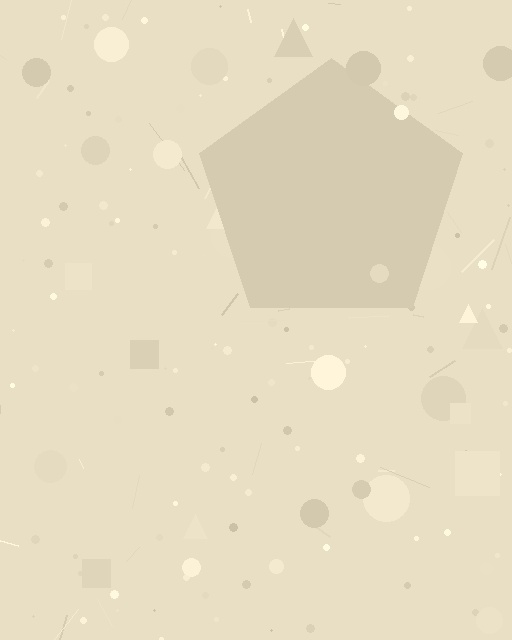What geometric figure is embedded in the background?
A pentagon is embedded in the background.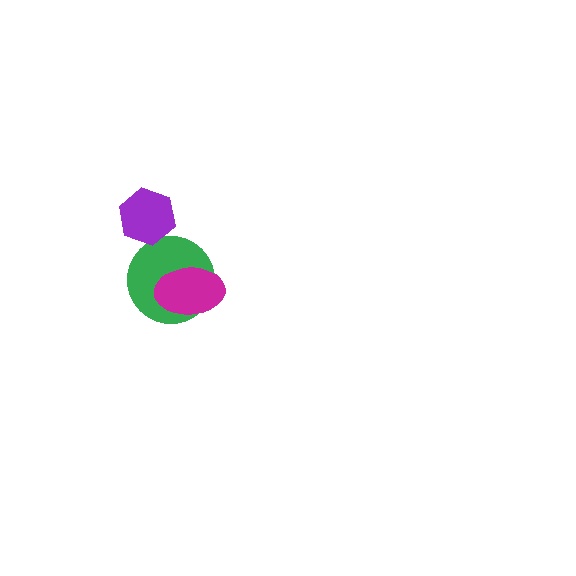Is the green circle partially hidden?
Yes, it is partially covered by another shape.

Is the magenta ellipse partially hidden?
No, no other shape covers it.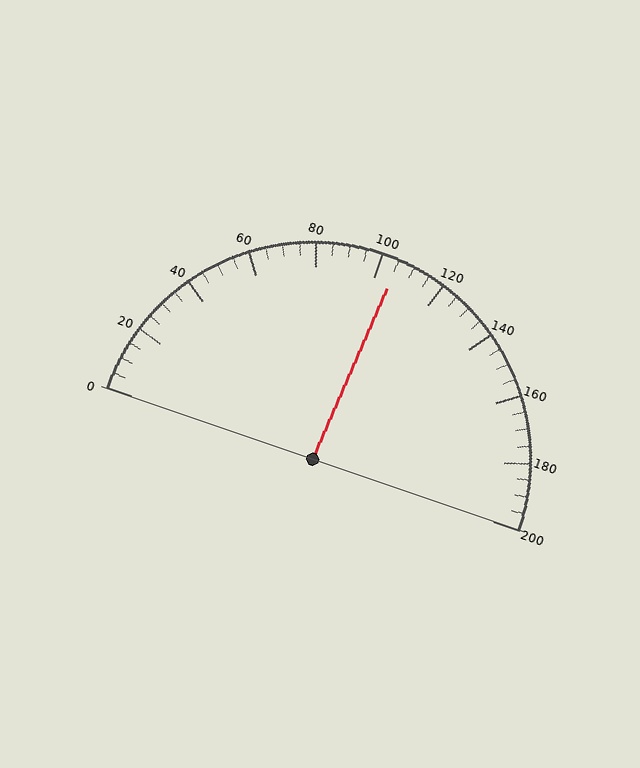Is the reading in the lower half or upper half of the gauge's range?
The reading is in the upper half of the range (0 to 200).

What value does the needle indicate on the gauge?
The needle indicates approximately 105.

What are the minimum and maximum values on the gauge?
The gauge ranges from 0 to 200.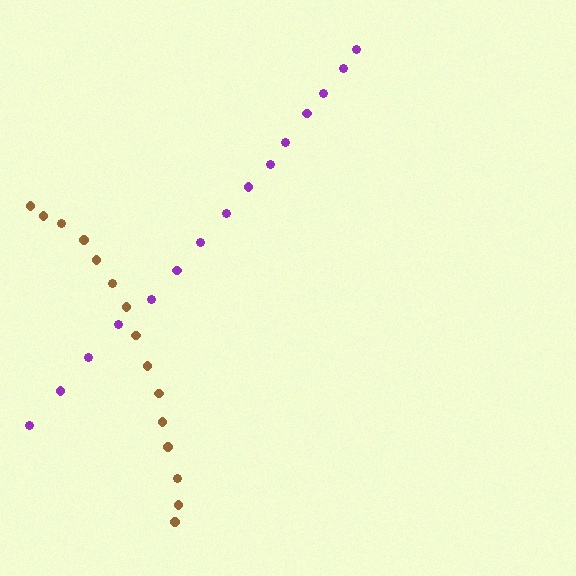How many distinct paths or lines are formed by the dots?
There are 2 distinct paths.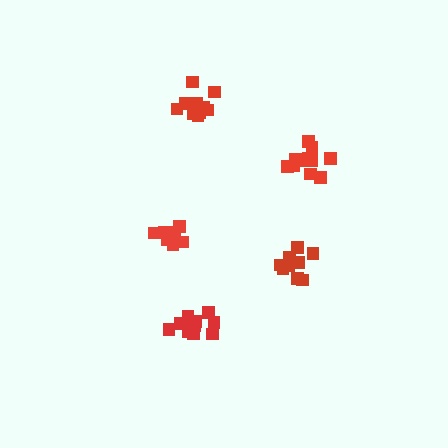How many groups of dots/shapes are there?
There are 5 groups.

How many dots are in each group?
Group 1: 11 dots, Group 2: 9 dots, Group 3: 13 dots, Group 4: 9 dots, Group 5: 14 dots (56 total).